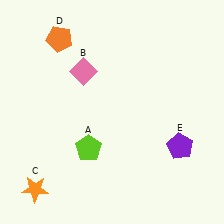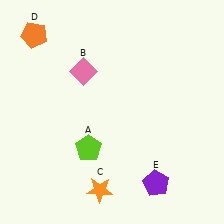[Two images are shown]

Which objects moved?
The objects that moved are: the orange star (C), the orange pentagon (D), the purple pentagon (E).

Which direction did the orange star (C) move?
The orange star (C) moved right.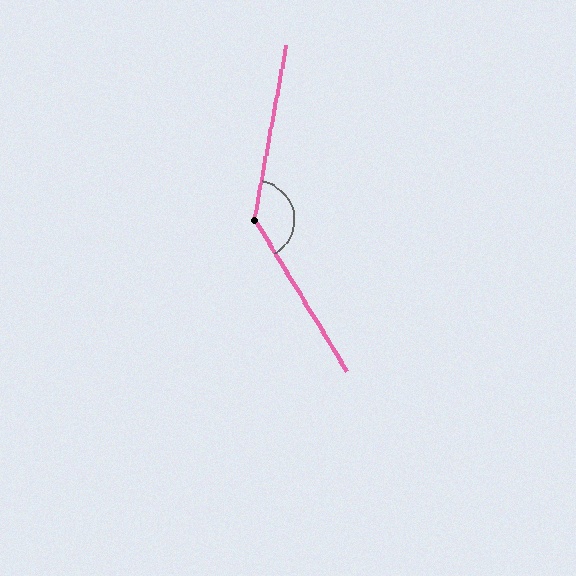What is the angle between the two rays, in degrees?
Approximately 138 degrees.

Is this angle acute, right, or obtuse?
It is obtuse.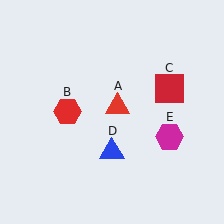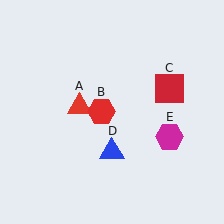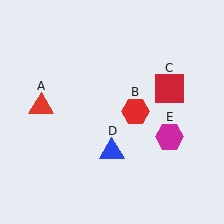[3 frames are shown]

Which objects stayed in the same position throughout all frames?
Red square (object C) and blue triangle (object D) and magenta hexagon (object E) remained stationary.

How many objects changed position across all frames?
2 objects changed position: red triangle (object A), red hexagon (object B).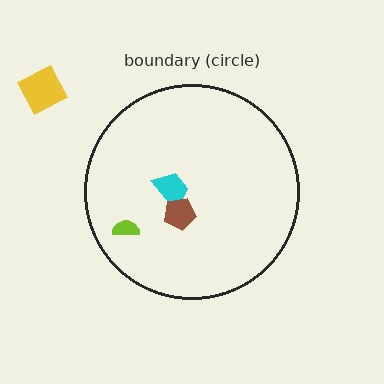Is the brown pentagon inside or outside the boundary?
Inside.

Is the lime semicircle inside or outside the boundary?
Inside.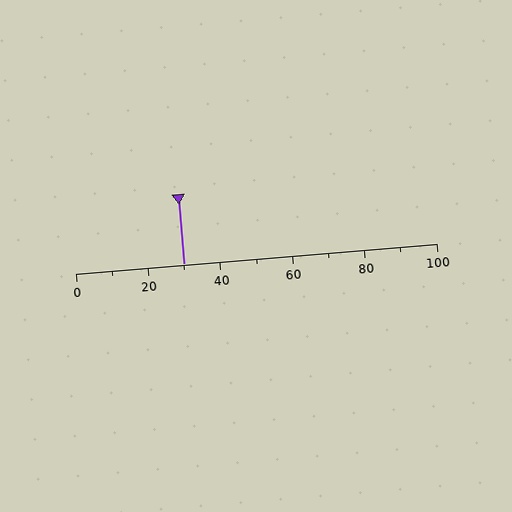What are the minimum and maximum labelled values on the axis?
The axis runs from 0 to 100.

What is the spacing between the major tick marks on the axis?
The major ticks are spaced 20 apart.